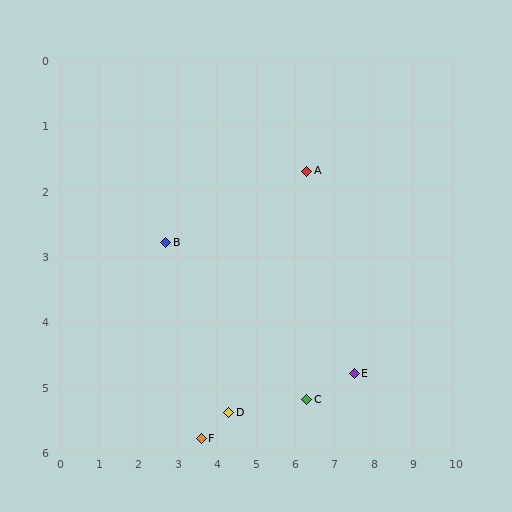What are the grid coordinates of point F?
Point F is at approximately (3.6, 5.8).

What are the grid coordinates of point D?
Point D is at approximately (4.3, 5.4).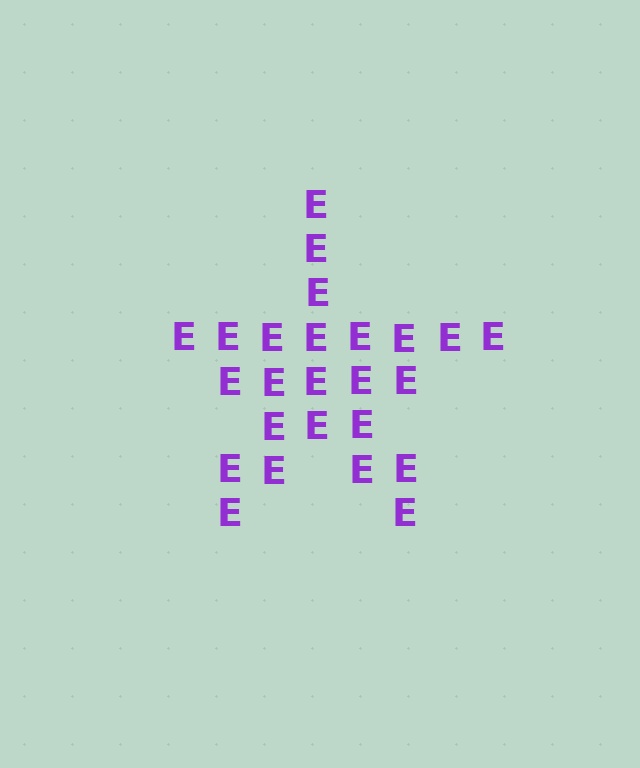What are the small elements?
The small elements are letter E's.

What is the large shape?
The large shape is a star.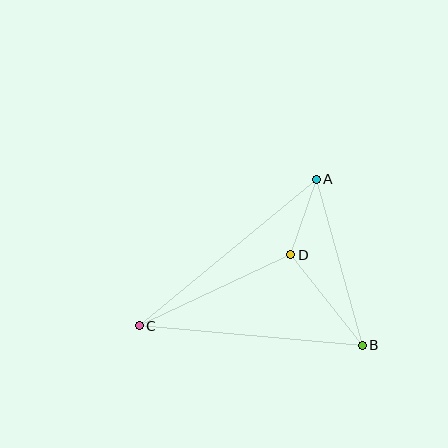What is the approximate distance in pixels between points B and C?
The distance between B and C is approximately 224 pixels.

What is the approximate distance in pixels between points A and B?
The distance between A and B is approximately 173 pixels.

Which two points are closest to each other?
Points A and D are closest to each other.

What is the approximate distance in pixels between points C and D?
The distance between C and D is approximately 167 pixels.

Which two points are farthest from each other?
Points A and C are farthest from each other.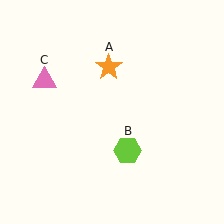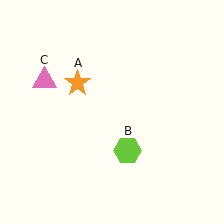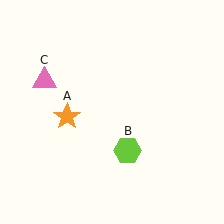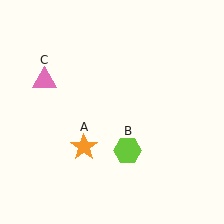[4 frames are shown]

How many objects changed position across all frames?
1 object changed position: orange star (object A).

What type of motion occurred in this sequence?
The orange star (object A) rotated counterclockwise around the center of the scene.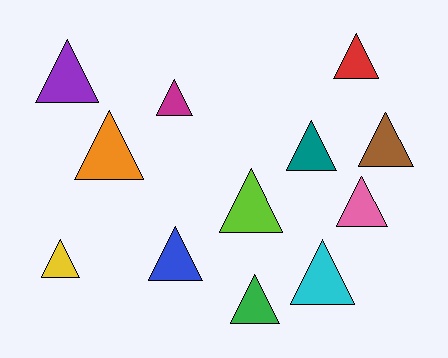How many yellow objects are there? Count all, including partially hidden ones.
There is 1 yellow object.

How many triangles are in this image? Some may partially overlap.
There are 12 triangles.